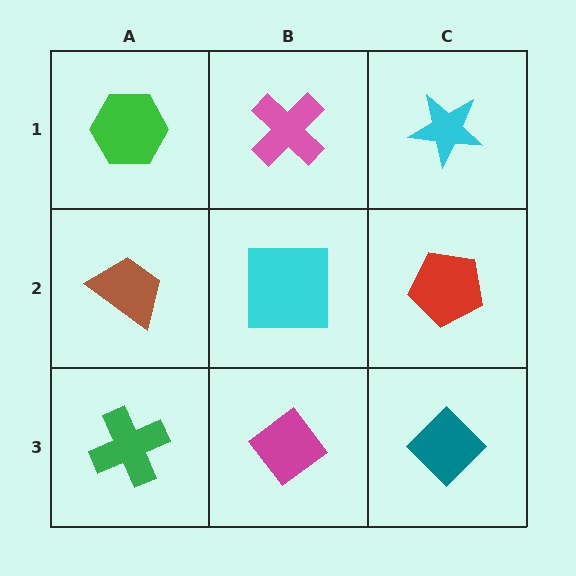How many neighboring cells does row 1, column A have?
2.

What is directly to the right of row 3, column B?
A teal diamond.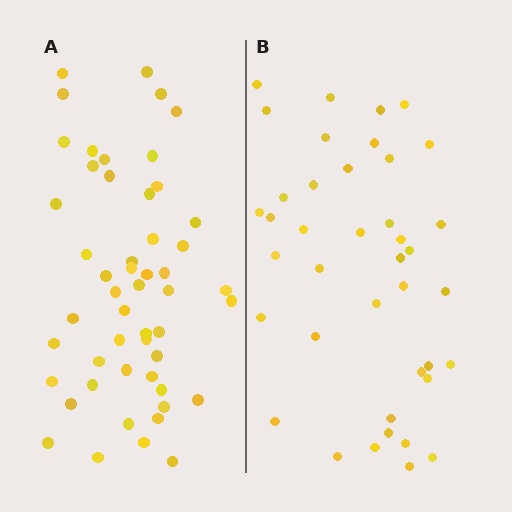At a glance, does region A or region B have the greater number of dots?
Region A (the left region) has more dots.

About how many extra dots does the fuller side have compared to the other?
Region A has roughly 12 or so more dots than region B.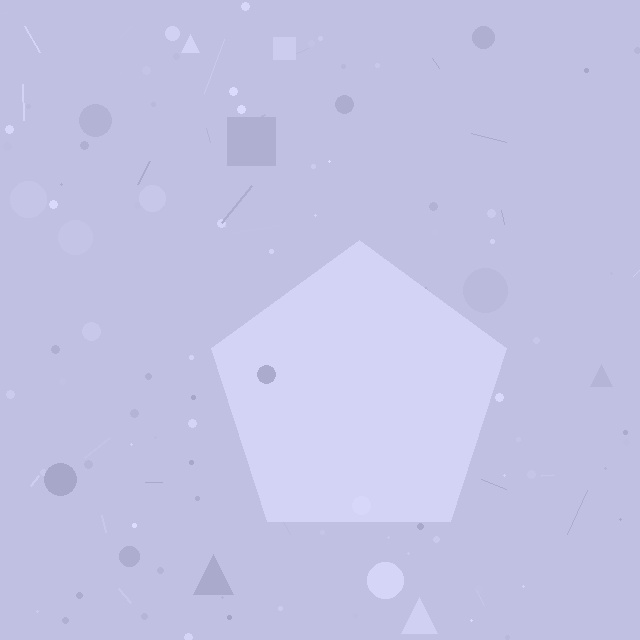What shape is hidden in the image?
A pentagon is hidden in the image.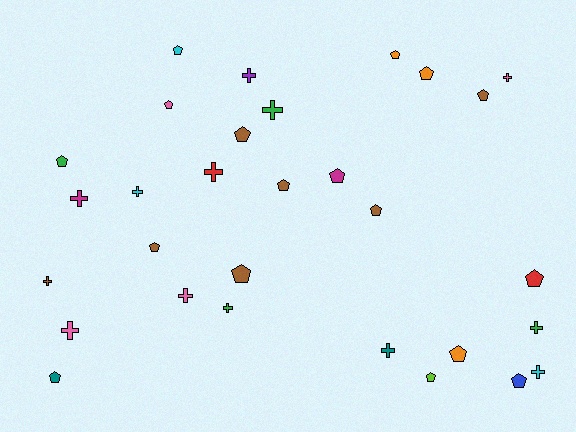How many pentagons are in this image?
There are 17 pentagons.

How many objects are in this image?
There are 30 objects.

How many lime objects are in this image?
There is 1 lime object.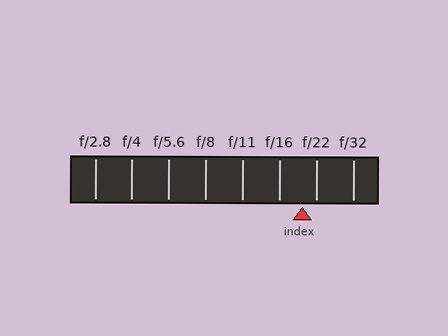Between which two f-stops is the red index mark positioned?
The index mark is between f/16 and f/22.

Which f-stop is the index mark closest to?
The index mark is closest to f/22.